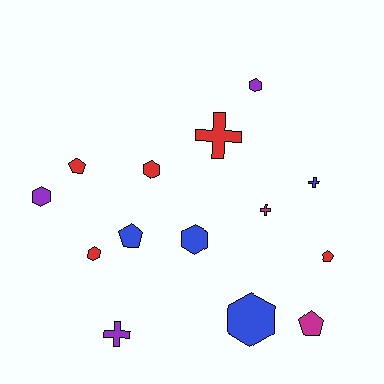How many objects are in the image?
There are 14 objects.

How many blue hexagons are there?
There are 2 blue hexagons.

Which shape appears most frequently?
Hexagon, with 6 objects.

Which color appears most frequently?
Red, with 5 objects.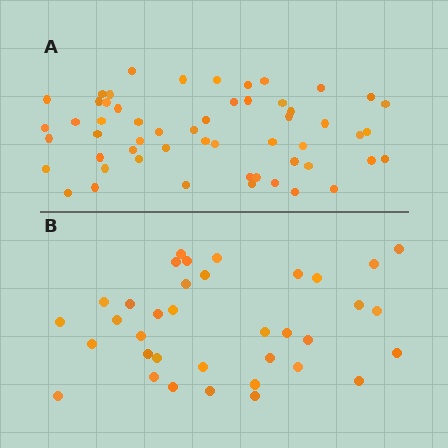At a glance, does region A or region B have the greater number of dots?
Region A (the top region) has more dots.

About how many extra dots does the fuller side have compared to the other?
Region A has approximately 20 more dots than region B.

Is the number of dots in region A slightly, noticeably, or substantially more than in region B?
Region A has substantially more. The ratio is roughly 1.5 to 1.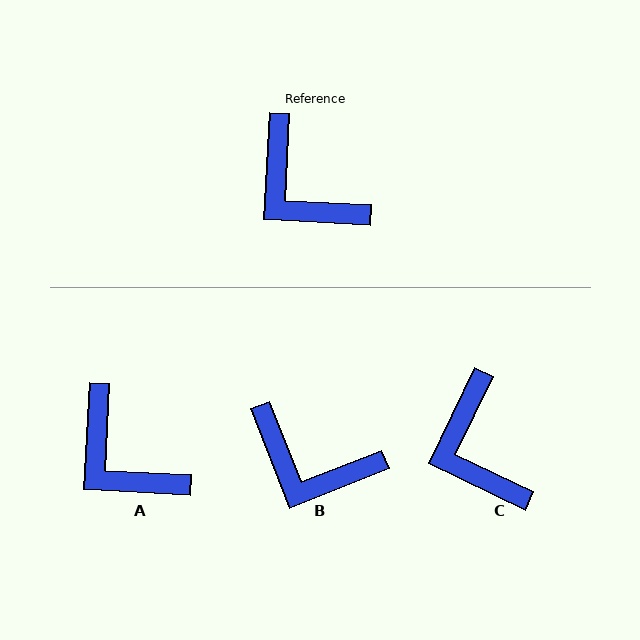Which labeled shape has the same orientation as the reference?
A.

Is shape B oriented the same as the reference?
No, it is off by about 25 degrees.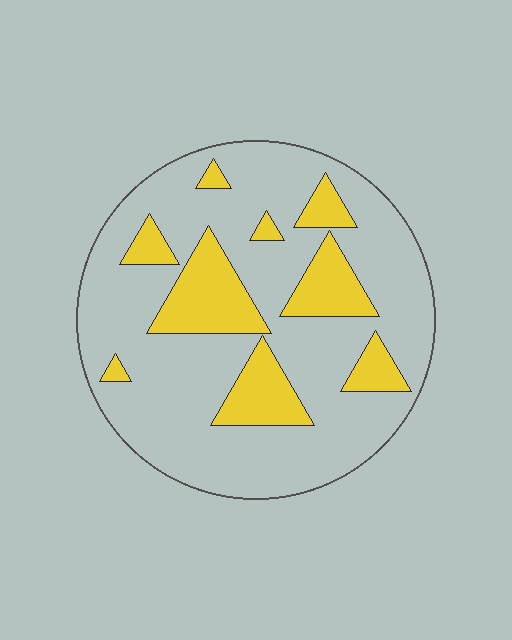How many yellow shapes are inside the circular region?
9.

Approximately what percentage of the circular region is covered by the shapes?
Approximately 25%.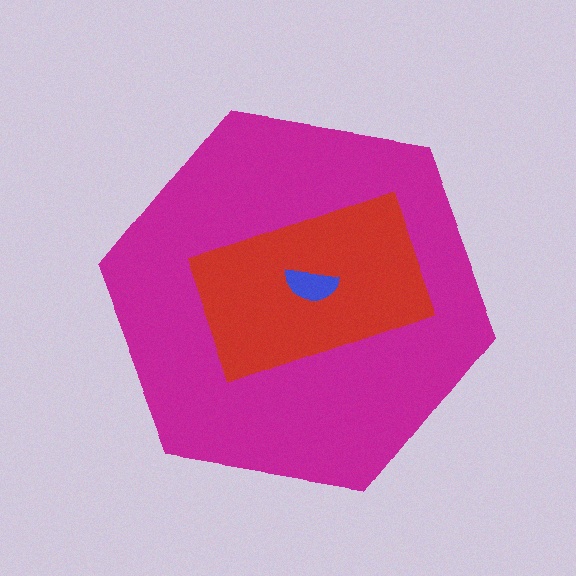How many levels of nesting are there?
3.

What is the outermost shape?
The magenta hexagon.